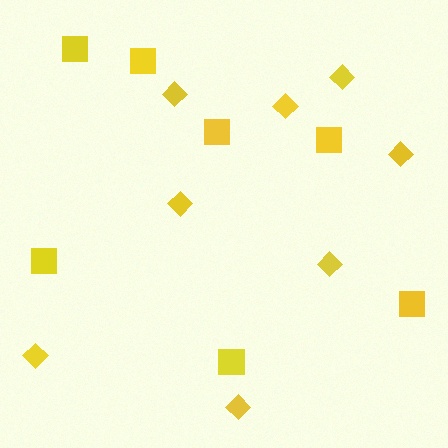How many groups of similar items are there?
There are 2 groups: one group of squares (7) and one group of diamonds (8).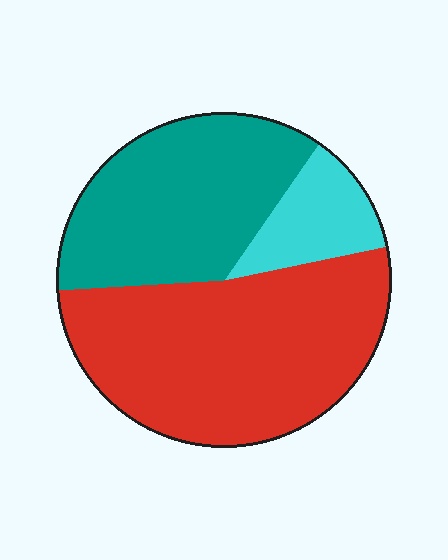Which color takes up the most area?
Red, at roughly 50%.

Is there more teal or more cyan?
Teal.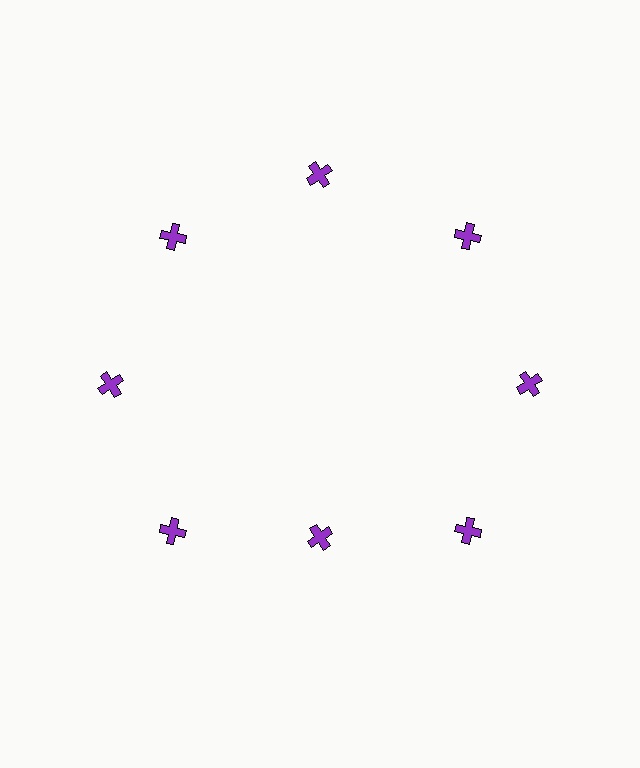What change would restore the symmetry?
The symmetry would be restored by moving it outward, back onto the ring so that all 8 crosses sit at equal angles and equal distance from the center.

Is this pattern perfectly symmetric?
No. The 8 purple crosses are arranged in a ring, but one element near the 6 o'clock position is pulled inward toward the center, breaking the 8-fold rotational symmetry.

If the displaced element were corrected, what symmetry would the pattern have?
It would have 8-fold rotational symmetry — the pattern would map onto itself every 45 degrees.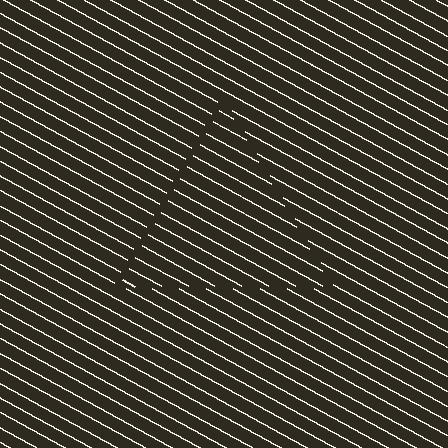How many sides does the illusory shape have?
3 sides — the line-ends trace a triangle.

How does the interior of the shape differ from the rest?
The interior of the shape contains the same grating, shifted by half a period — the contour is defined by the phase discontinuity where line-ends from the inner and outer gratings abut.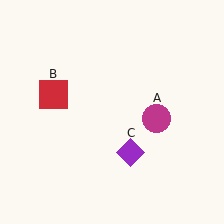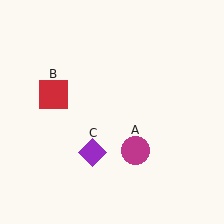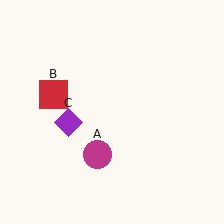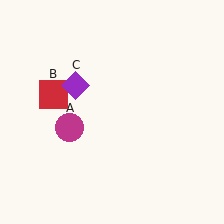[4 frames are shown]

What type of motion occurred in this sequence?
The magenta circle (object A), purple diamond (object C) rotated clockwise around the center of the scene.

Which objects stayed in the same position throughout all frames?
Red square (object B) remained stationary.